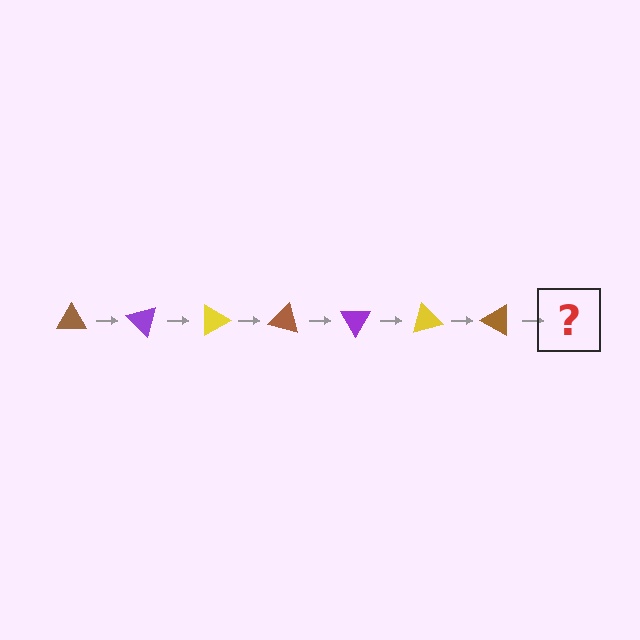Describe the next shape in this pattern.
It should be a purple triangle, rotated 315 degrees from the start.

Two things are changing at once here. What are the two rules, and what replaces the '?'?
The two rules are that it rotates 45 degrees each step and the color cycles through brown, purple, and yellow. The '?' should be a purple triangle, rotated 315 degrees from the start.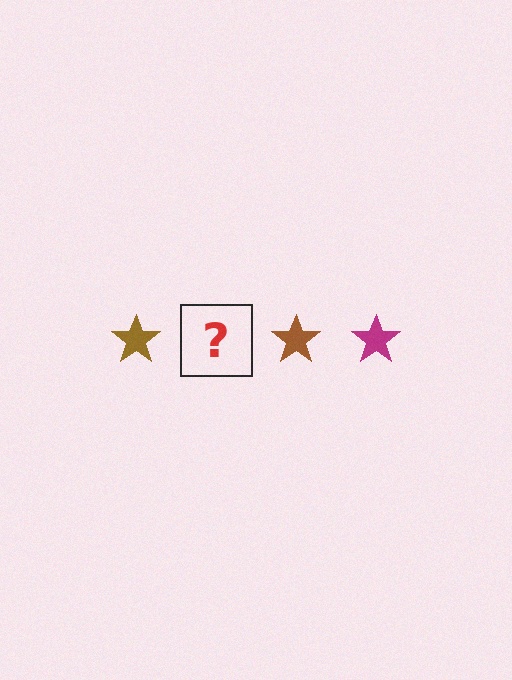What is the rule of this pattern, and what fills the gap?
The rule is that the pattern cycles through brown, magenta stars. The gap should be filled with a magenta star.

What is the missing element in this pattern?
The missing element is a magenta star.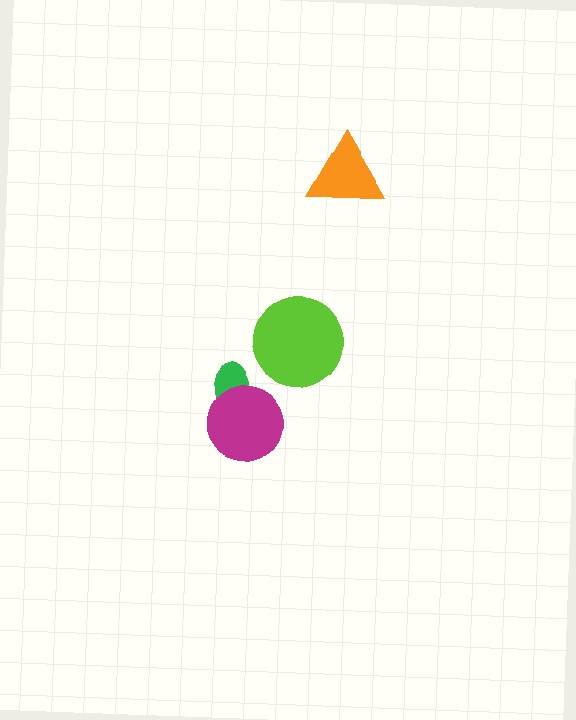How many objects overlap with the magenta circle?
1 object overlaps with the magenta circle.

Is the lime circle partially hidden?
No, no other shape covers it.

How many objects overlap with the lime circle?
0 objects overlap with the lime circle.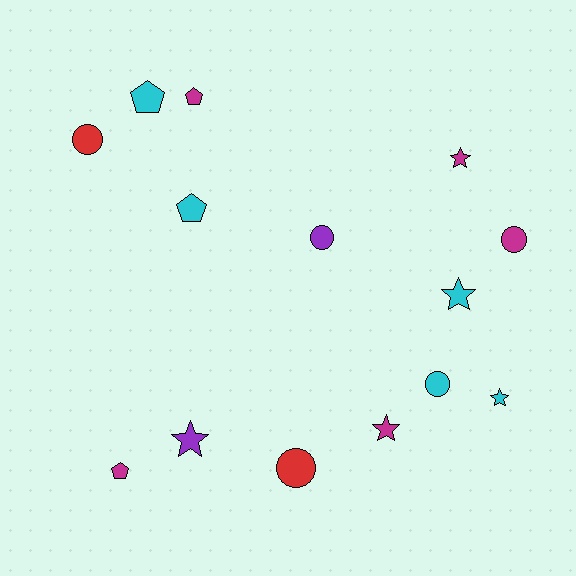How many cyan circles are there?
There is 1 cyan circle.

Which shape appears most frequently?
Circle, with 5 objects.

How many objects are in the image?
There are 14 objects.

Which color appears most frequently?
Cyan, with 5 objects.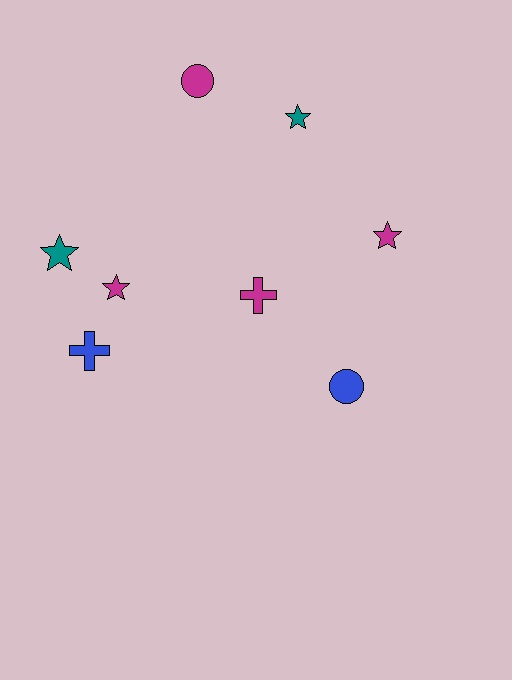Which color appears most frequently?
Magenta, with 4 objects.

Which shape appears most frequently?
Star, with 4 objects.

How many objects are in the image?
There are 8 objects.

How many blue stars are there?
There are no blue stars.